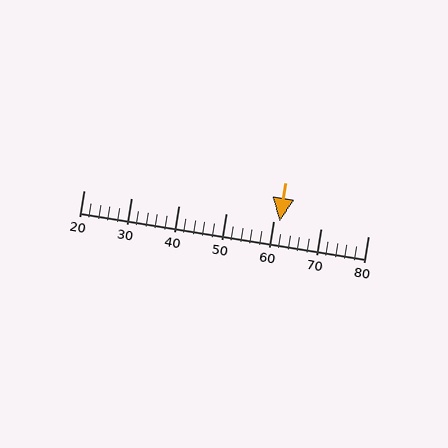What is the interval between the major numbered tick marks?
The major tick marks are spaced 10 units apart.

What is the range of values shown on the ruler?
The ruler shows values from 20 to 80.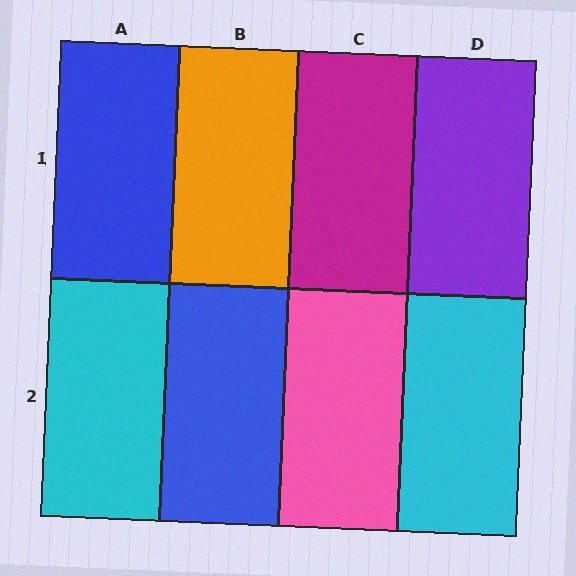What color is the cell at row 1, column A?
Blue.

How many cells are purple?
1 cell is purple.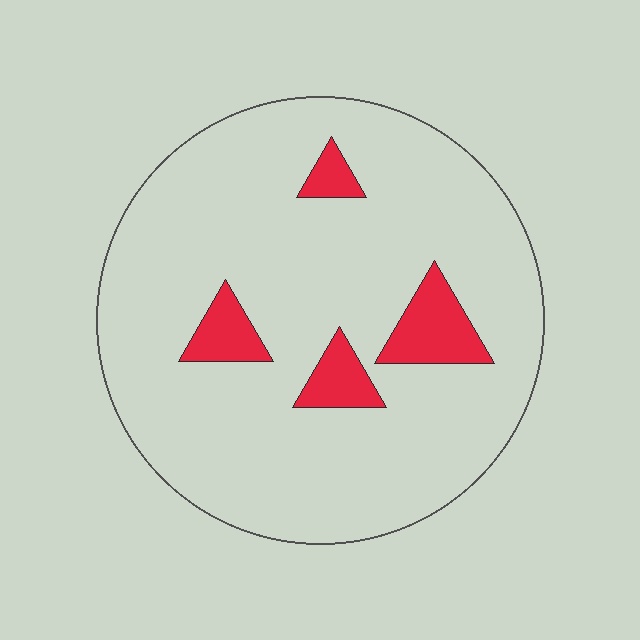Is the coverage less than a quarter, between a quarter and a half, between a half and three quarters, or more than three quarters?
Less than a quarter.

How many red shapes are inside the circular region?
4.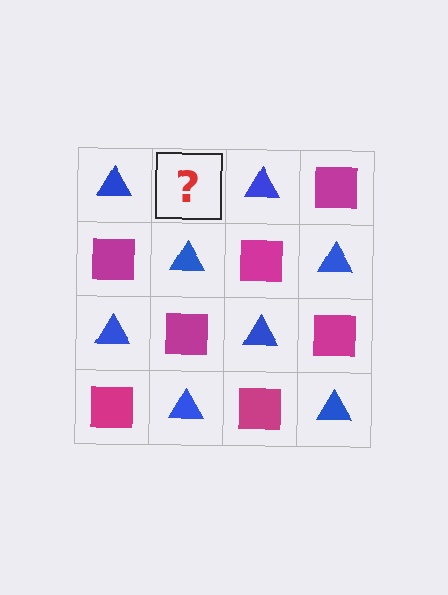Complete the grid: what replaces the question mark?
The question mark should be replaced with a magenta square.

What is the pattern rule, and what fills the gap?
The rule is that it alternates blue triangle and magenta square in a checkerboard pattern. The gap should be filled with a magenta square.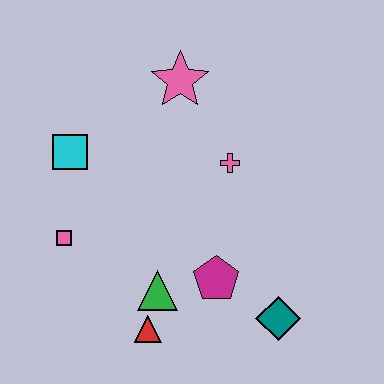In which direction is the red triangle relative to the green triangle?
The red triangle is below the green triangle.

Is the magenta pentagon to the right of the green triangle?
Yes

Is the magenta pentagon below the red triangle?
No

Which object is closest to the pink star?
The pink cross is closest to the pink star.